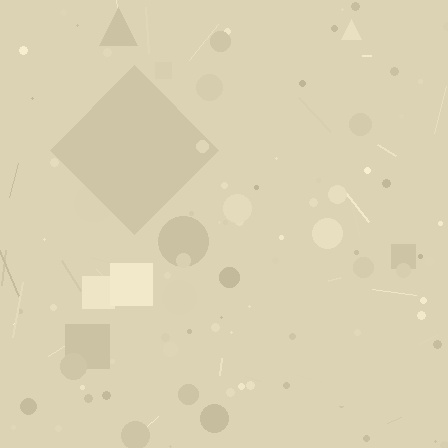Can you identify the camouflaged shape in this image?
The camouflaged shape is a diamond.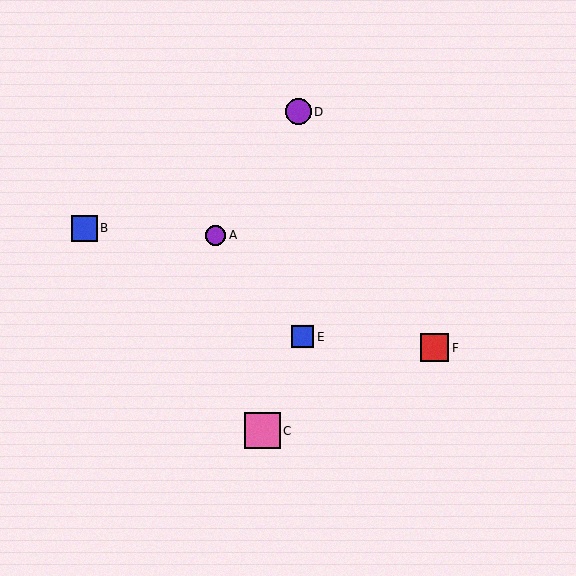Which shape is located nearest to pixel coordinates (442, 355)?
The red square (labeled F) at (435, 348) is nearest to that location.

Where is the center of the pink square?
The center of the pink square is at (262, 431).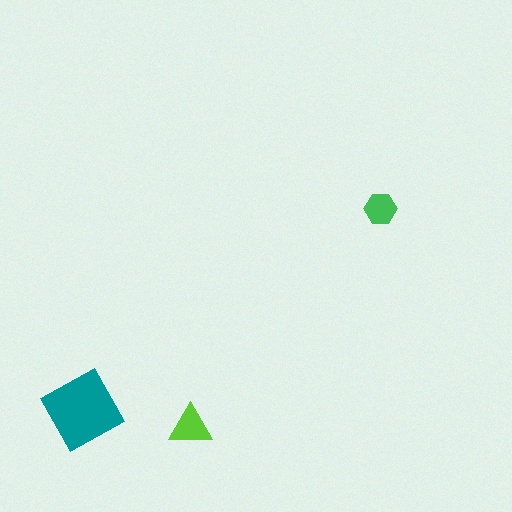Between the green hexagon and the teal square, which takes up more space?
The teal square.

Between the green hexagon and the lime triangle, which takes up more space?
The lime triangle.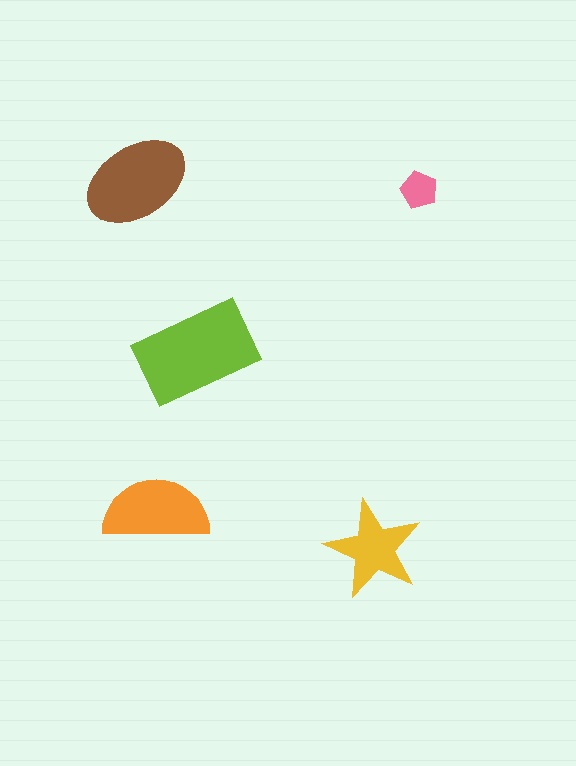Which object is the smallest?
The pink pentagon.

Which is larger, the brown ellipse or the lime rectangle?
The lime rectangle.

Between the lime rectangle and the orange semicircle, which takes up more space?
The lime rectangle.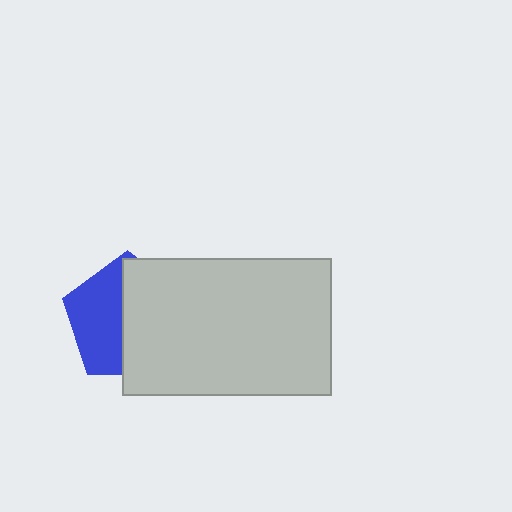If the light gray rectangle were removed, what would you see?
You would see the complete blue pentagon.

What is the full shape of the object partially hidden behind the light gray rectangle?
The partially hidden object is a blue pentagon.